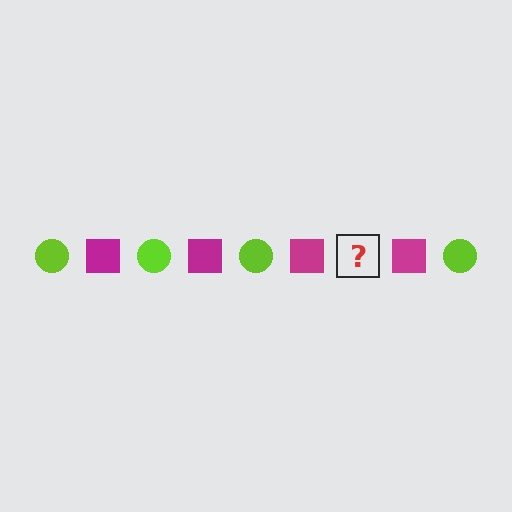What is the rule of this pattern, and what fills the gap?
The rule is that the pattern alternates between lime circle and magenta square. The gap should be filled with a lime circle.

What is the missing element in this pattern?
The missing element is a lime circle.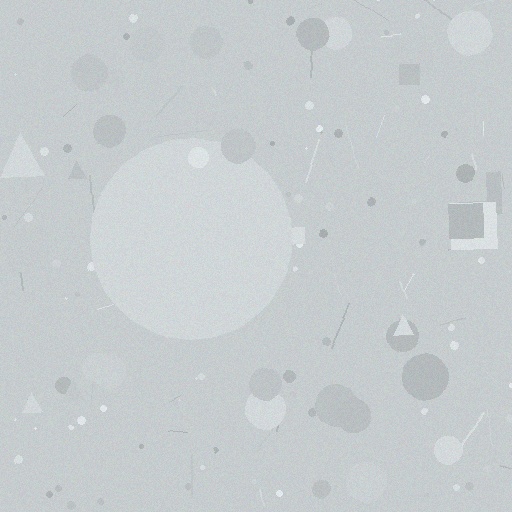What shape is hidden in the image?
A circle is hidden in the image.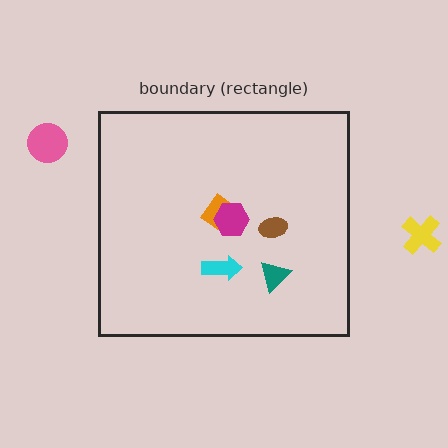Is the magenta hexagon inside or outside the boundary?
Inside.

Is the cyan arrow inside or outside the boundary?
Inside.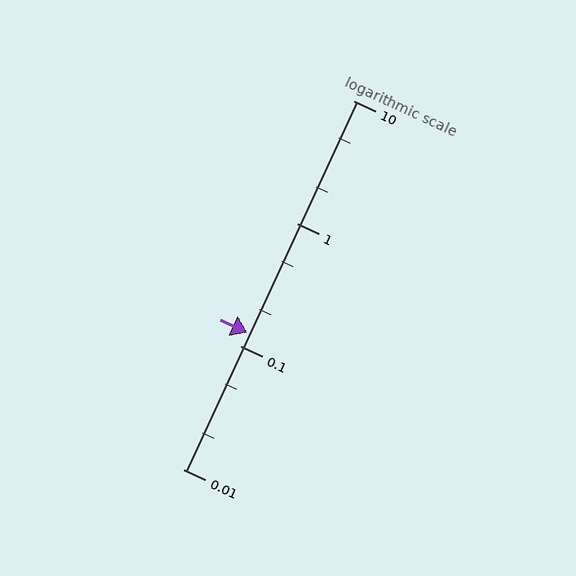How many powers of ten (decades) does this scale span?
The scale spans 3 decades, from 0.01 to 10.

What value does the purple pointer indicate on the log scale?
The pointer indicates approximately 0.13.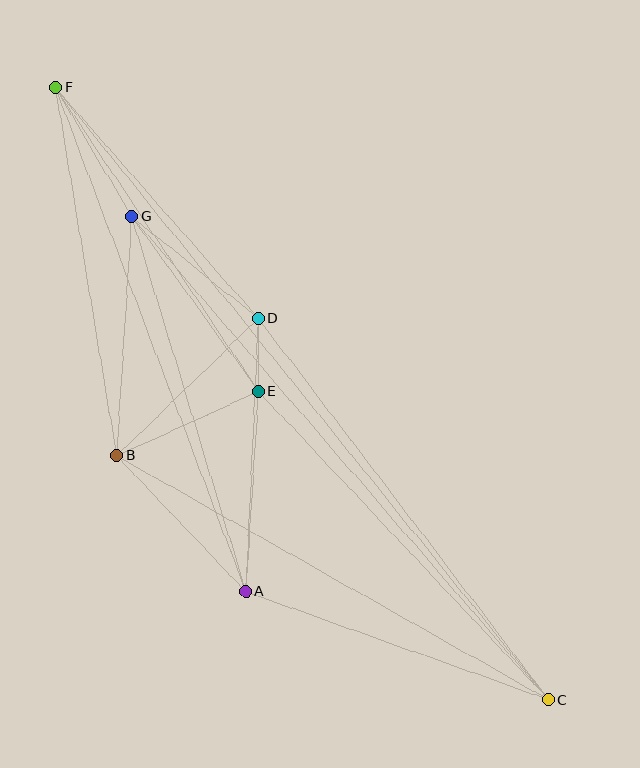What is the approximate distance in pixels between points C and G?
The distance between C and G is approximately 638 pixels.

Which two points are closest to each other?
Points D and E are closest to each other.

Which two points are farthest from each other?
Points C and F are farthest from each other.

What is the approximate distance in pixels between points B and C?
The distance between B and C is approximately 496 pixels.